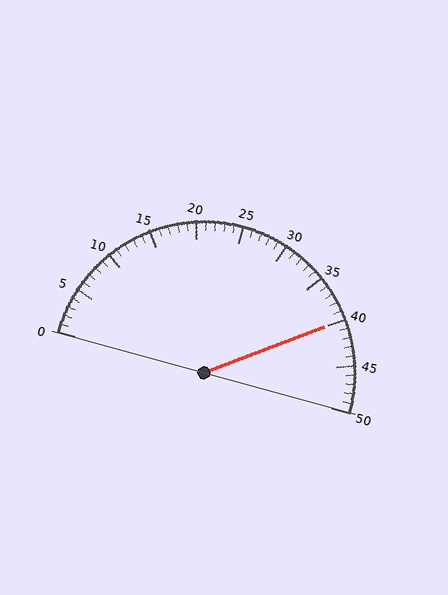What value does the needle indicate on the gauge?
The needle indicates approximately 40.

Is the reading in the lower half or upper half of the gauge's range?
The reading is in the upper half of the range (0 to 50).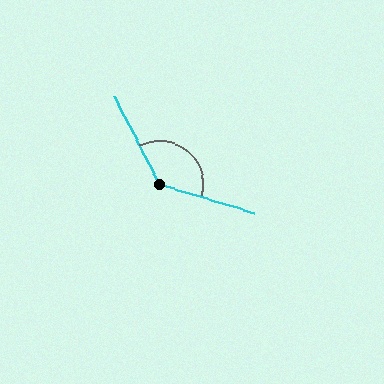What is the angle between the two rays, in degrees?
Approximately 134 degrees.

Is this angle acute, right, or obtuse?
It is obtuse.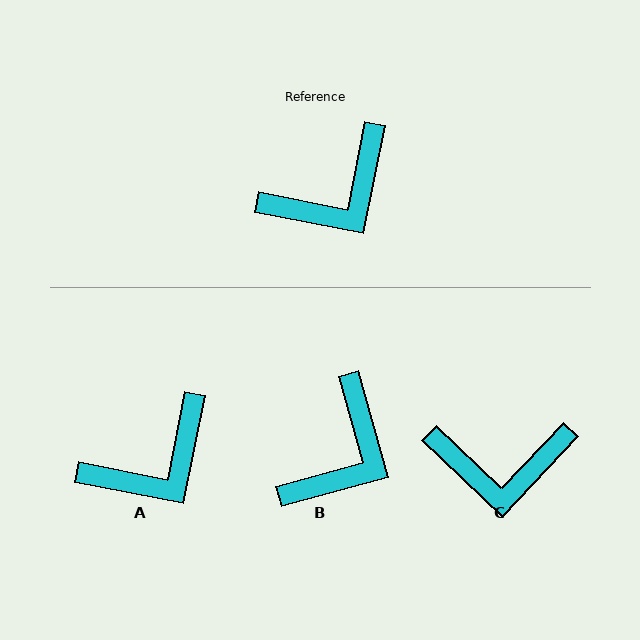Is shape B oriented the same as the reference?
No, it is off by about 27 degrees.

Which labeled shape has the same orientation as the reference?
A.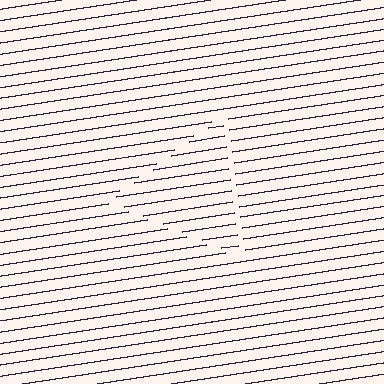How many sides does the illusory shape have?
3 sides — the line-ends trace a triangle.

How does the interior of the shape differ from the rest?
The interior of the shape contains the same grating, shifted by half a period — the contour is defined by the phase discontinuity where line-ends from the inner and outer gratings abut.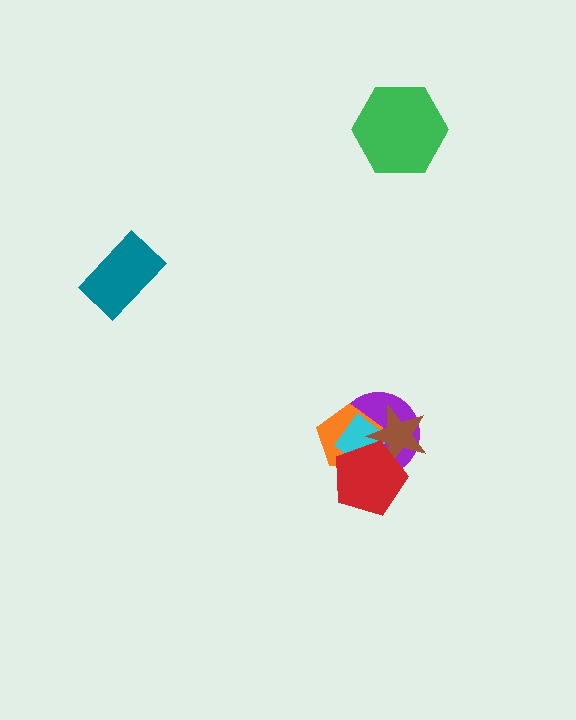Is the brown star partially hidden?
Yes, it is partially covered by another shape.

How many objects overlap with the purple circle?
4 objects overlap with the purple circle.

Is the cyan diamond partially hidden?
Yes, it is partially covered by another shape.